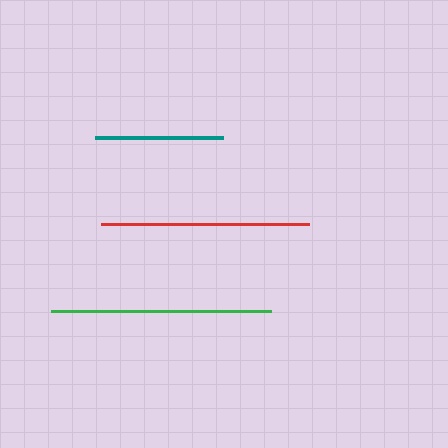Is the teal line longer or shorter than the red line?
The red line is longer than the teal line.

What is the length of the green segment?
The green segment is approximately 220 pixels long.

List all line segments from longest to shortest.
From longest to shortest: green, red, teal.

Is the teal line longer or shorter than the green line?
The green line is longer than the teal line.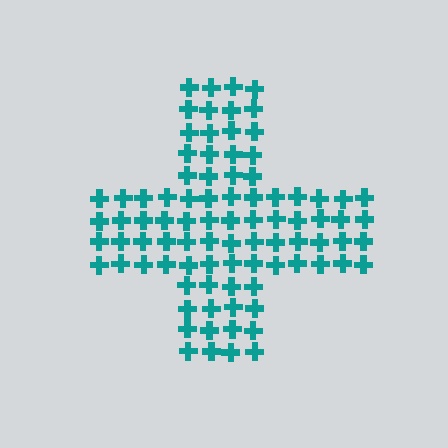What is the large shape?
The large shape is a cross.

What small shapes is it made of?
It is made of small crosses.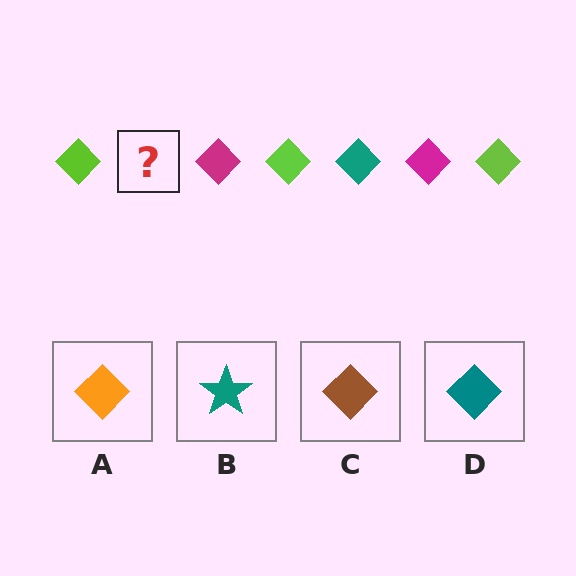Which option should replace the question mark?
Option D.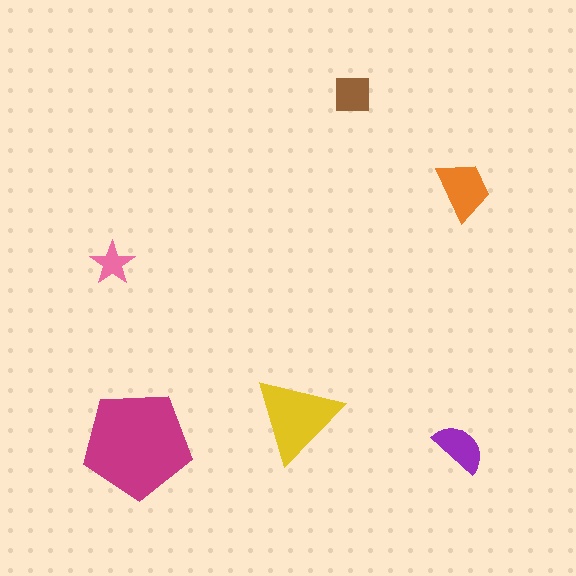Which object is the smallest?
The pink star.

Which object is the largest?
The magenta pentagon.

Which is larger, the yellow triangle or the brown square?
The yellow triangle.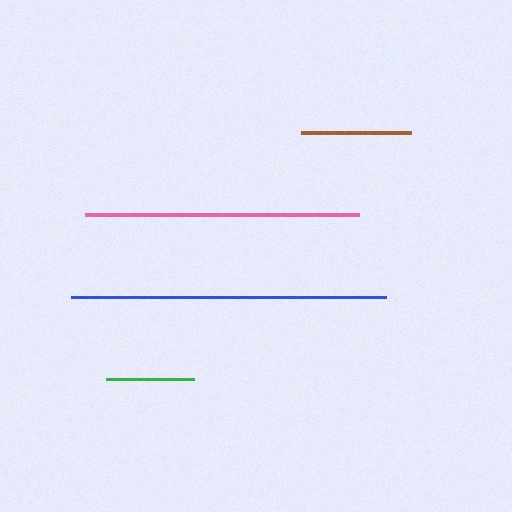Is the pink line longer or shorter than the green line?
The pink line is longer than the green line.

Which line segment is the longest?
The blue line is the longest at approximately 314 pixels.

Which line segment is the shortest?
The green line is the shortest at approximately 88 pixels.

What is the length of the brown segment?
The brown segment is approximately 109 pixels long.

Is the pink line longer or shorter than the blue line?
The blue line is longer than the pink line.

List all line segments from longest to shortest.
From longest to shortest: blue, pink, brown, green.